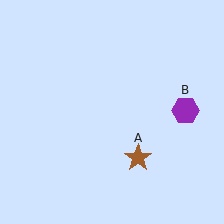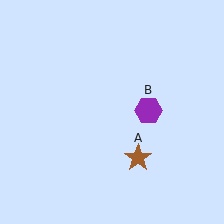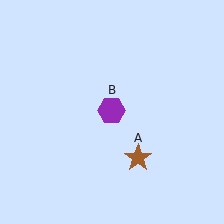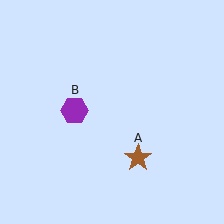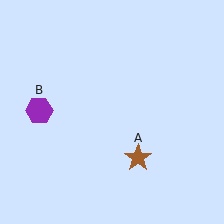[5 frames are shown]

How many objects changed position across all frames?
1 object changed position: purple hexagon (object B).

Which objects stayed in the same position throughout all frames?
Brown star (object A) remained stationary.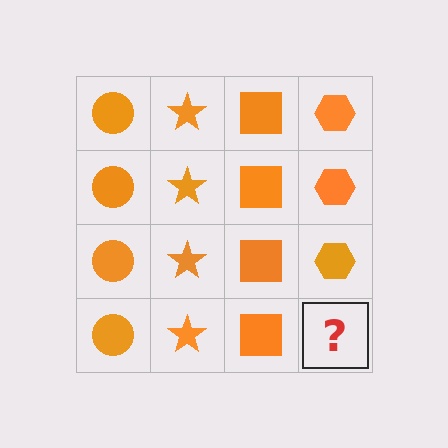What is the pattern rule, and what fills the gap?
The rule is that each column has a consistent shape. The gap should be filled with an orange hexagon.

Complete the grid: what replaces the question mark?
The question mark should be replaced with an orange hexagon.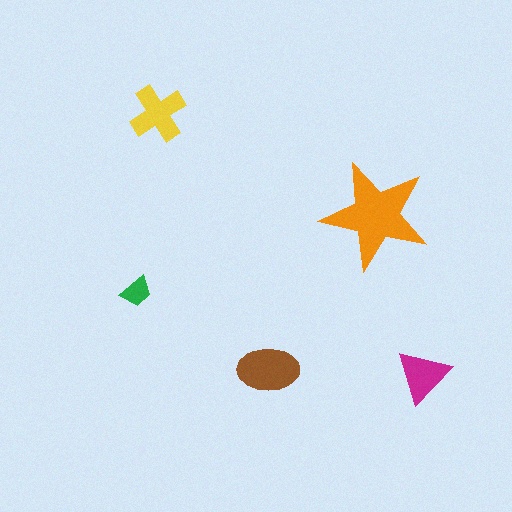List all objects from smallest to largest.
The green trapezoid, the magenta triangle, the yellow cross, the brown ellipse, the orange star.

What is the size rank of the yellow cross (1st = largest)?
3rd.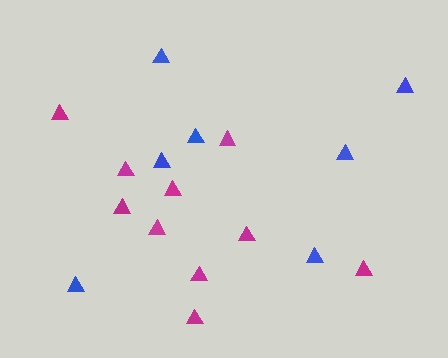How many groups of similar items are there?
There are 2 groups: one group of blue triangles (7) and one group of magenta triangles (10).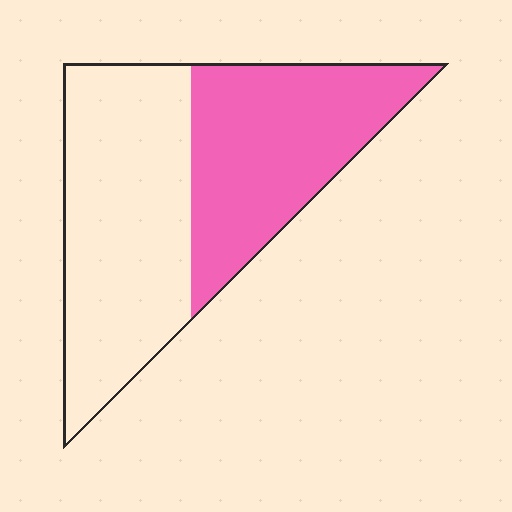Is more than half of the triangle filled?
No.